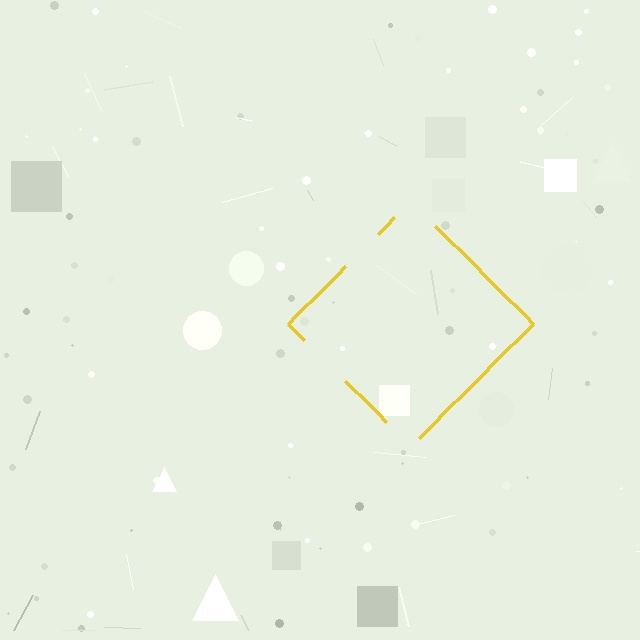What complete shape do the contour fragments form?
The contour fragments form a diamond.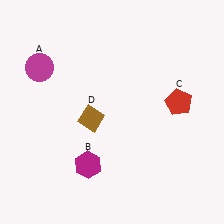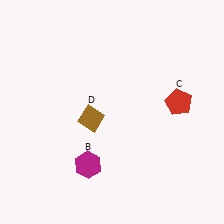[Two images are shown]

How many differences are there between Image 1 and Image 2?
There is 1 difference between the two images.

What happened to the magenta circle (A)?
The magenta circle (A) was removed in Image 2. It was in the top-left area of Image 1.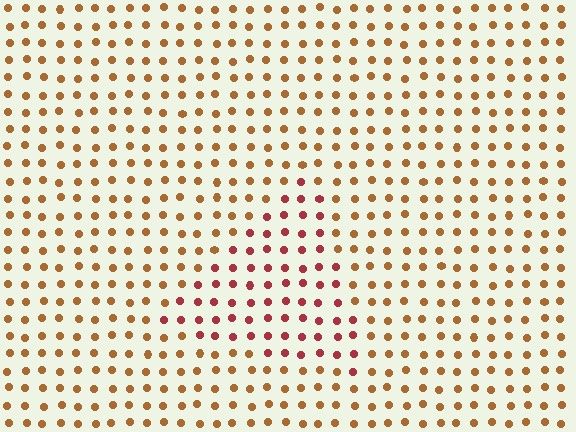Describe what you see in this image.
The image is filled with small brown elements in a uniform arrangement. A triangle-shaped region is visible where the elements are tinted to a slightly different hue, forming a subtle color boundary.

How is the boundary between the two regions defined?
The boundary is defined purely by a slight shift in hue (about 37 degrees). Spacing, size, and orientation are identical on both sides.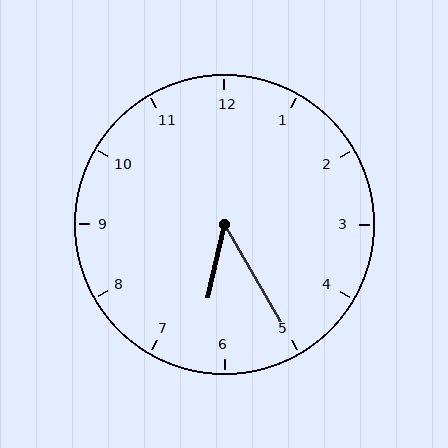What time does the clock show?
6:25.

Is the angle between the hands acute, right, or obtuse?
It is acute.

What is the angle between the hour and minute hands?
Approximately 42 degrees.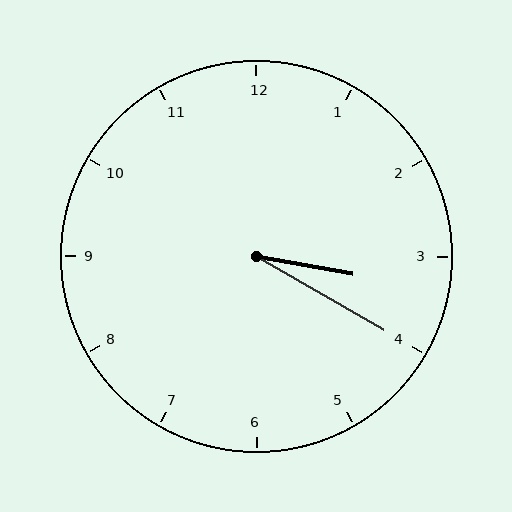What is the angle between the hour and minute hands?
Approximately 20 degrees.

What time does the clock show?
3:20.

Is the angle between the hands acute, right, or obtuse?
It is acute.